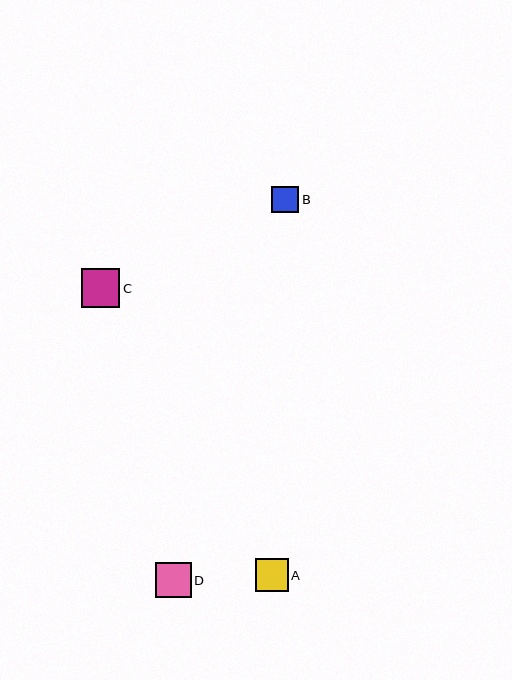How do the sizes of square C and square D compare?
Square C and square D are approximately the same size.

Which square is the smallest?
Square B is the smallest with a size of approximately 27 pixels.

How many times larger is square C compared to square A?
Square C is approximately 1.2 times the size of square A.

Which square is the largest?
Square C is the largest with a size of approximately 38 pixels.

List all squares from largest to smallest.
From largest to smallest: C, D, A, B.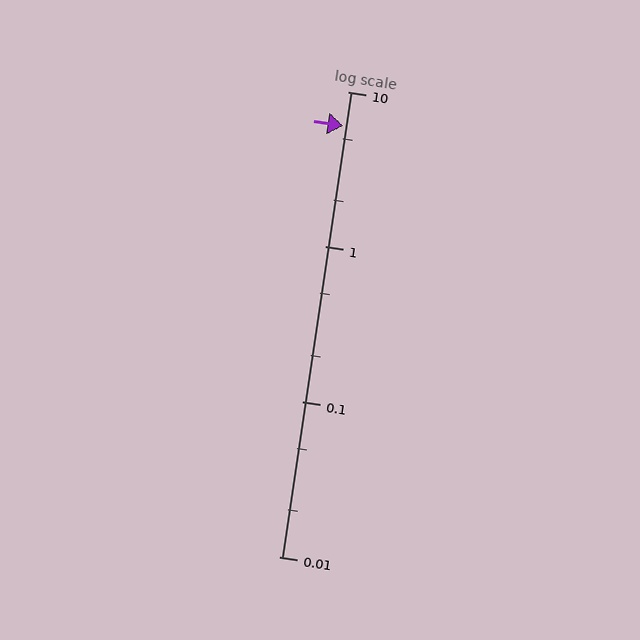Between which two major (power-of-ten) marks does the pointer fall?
The pointer is between 1 and 10.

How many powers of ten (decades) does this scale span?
The scale spans 3 decades, from 0.01 to 10.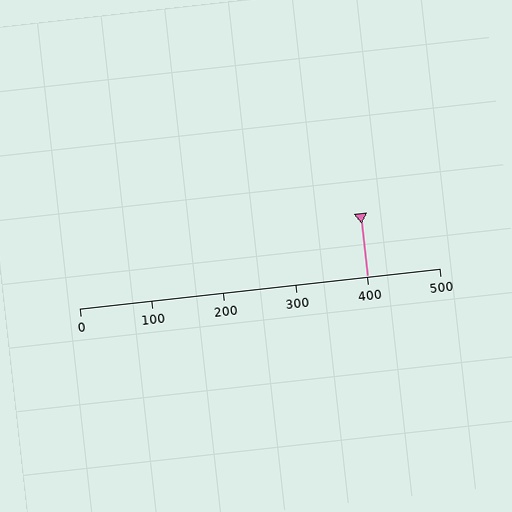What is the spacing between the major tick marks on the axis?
The major ticks are spaced 100 apart.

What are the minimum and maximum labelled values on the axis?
The axis runs from 0 to 500.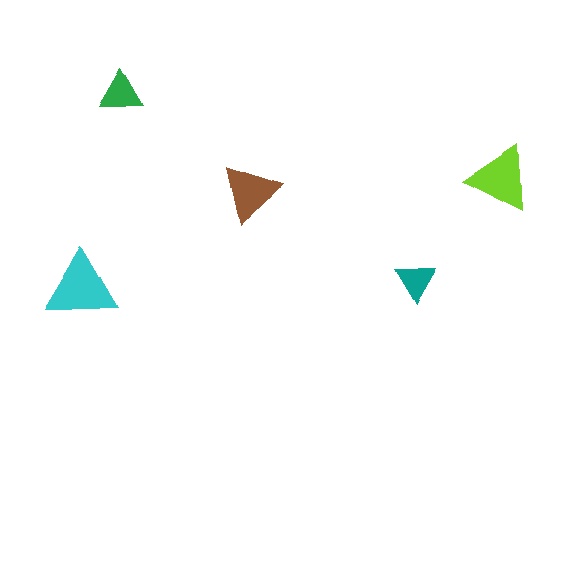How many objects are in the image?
There are 5 objects in the image.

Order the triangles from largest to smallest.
the cyan one, the lime one, the brown one, the green one, the teal one.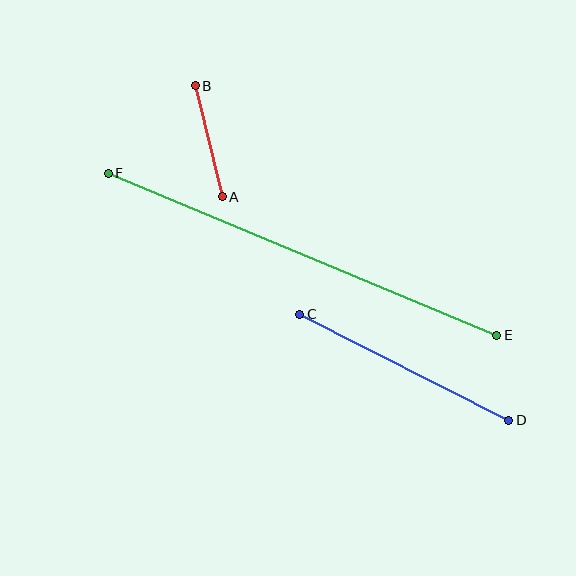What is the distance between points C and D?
The distance is approximately 234 pixels.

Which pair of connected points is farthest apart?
Points E and F are farthest apart.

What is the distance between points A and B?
The distance is approximately 114 pixels.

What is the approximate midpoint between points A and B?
The midpoint is at approximately (209, 141) pixels.